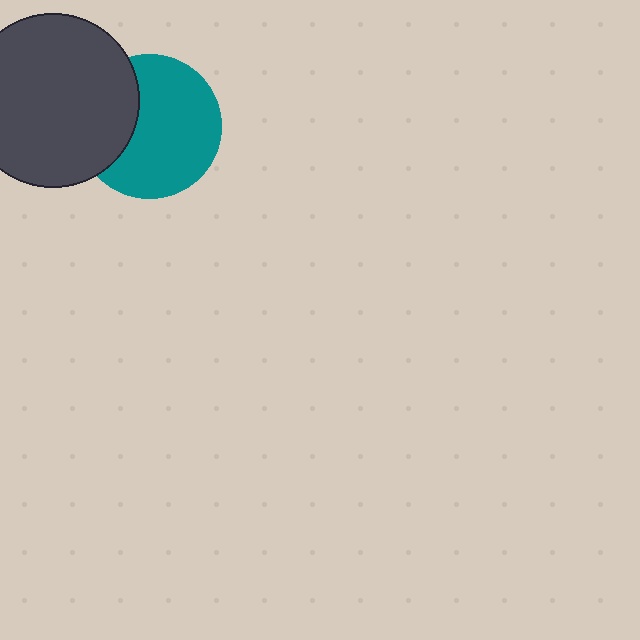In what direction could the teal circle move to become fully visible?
The teal circle could move right. That would shift it out from behind the dark gray circle entirely.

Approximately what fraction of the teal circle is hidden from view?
Roughly 31% of the teal circle is hidden behind the dark gray circle.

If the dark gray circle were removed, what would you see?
You would see the complete teal circle.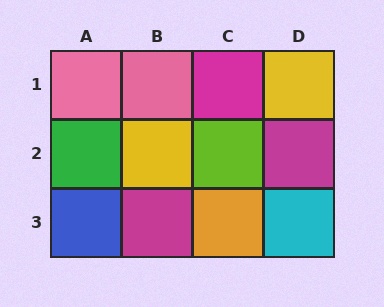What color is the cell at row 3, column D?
Cyan.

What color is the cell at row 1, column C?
Magenta.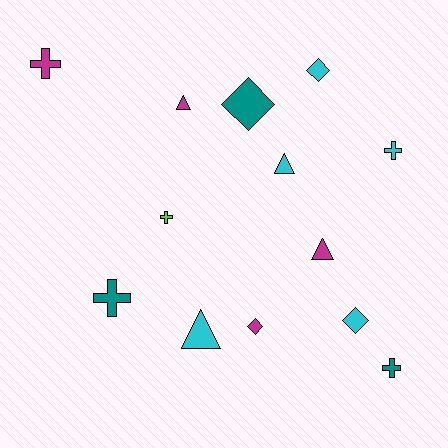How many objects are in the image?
There are 13 objects.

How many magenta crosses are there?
There is 1 magenta cross.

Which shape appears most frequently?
Cross, with 5 objects.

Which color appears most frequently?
Cyan, with 5 objects.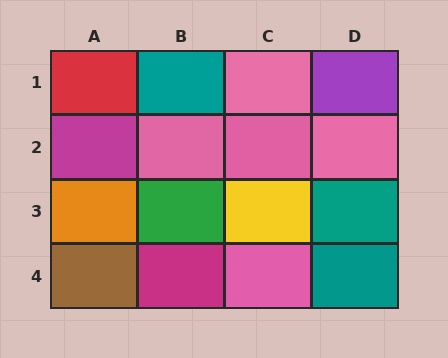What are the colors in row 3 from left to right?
Orange, green, yellow, teal.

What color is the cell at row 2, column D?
Pink.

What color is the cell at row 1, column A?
Red.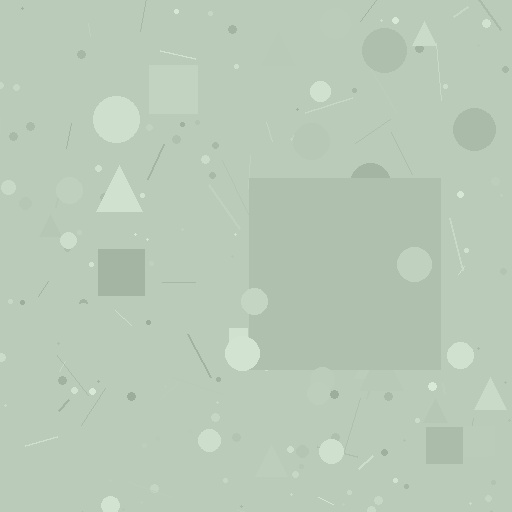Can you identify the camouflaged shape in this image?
The camouflaged shape is a square.